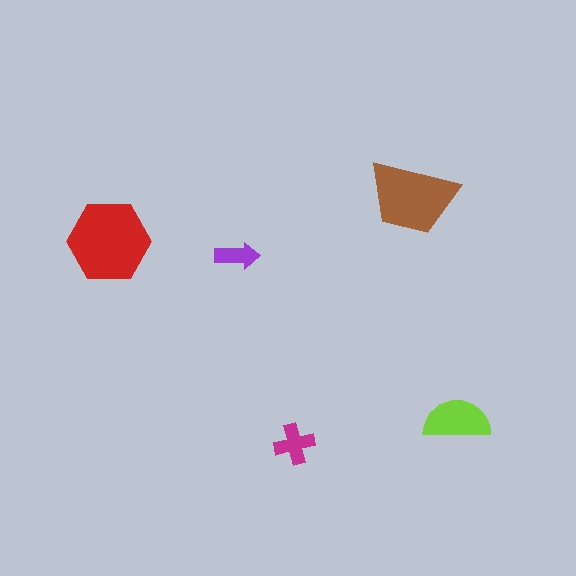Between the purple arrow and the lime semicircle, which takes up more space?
The lime semicircle.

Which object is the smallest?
The purple arrow.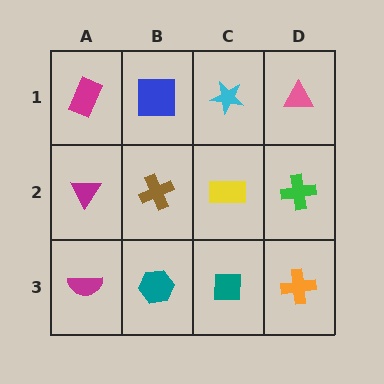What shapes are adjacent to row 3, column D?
A green cross (row 2, column D), a teal square (row 3, column C).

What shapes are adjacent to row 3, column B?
A brown cross (row 2, column B), a magenta semicircle (row 3, column A), a teal square (row 3, column C).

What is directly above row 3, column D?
A green cross.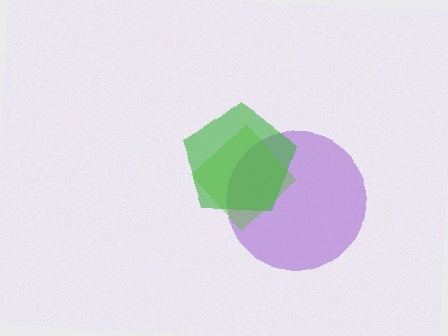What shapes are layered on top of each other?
The layered shapes are: a purple circle, a green pentagon, a lime diamond.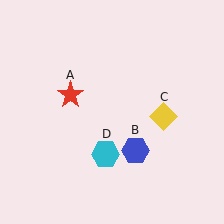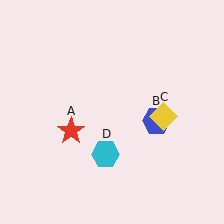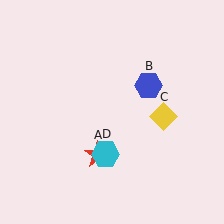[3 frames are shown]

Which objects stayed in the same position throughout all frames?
Yellow diamond (object C) and cyan hexagon (object D) remained stationary.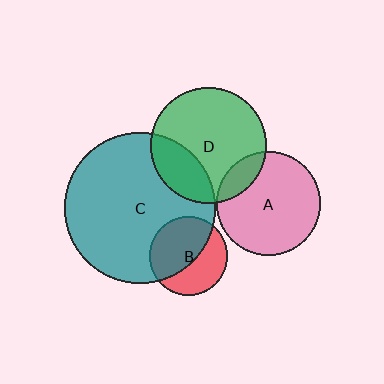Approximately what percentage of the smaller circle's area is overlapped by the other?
Approximately 15%.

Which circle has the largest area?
Circle C (teal).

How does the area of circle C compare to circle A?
Approximately 2.1 times.